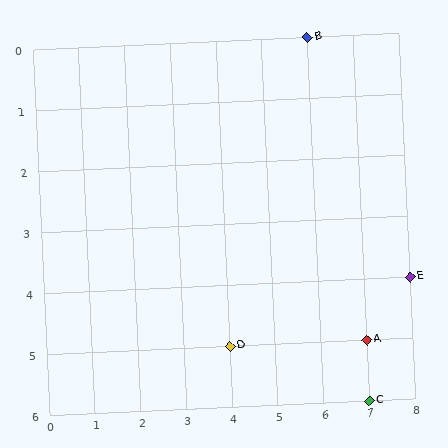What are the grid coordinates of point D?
Point D is at grid coordinates (4, 5).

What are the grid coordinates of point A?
Point A is at grid coordinates (7, 5).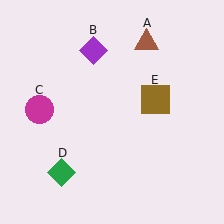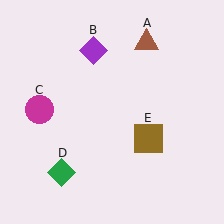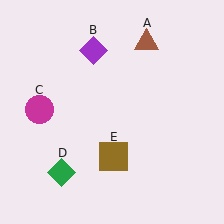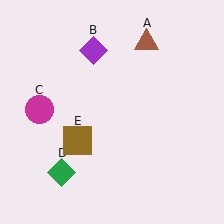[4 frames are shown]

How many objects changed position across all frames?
1 object changed position: brown square (object E).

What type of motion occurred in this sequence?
The brown square (object E) rotated clockwise around the center of the scene.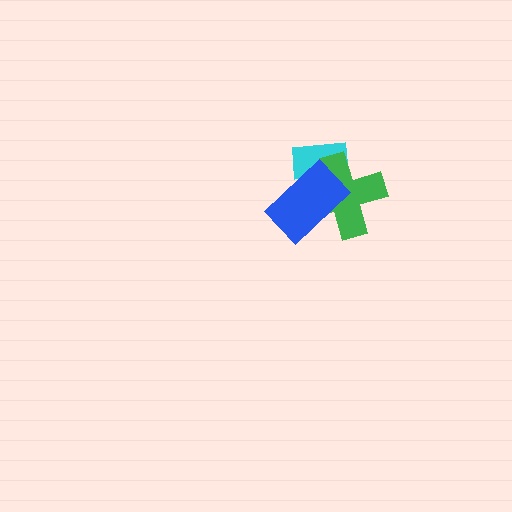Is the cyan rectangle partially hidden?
Yes, it is partially covered by another shape.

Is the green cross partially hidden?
Yes, it is partially covered by another shape.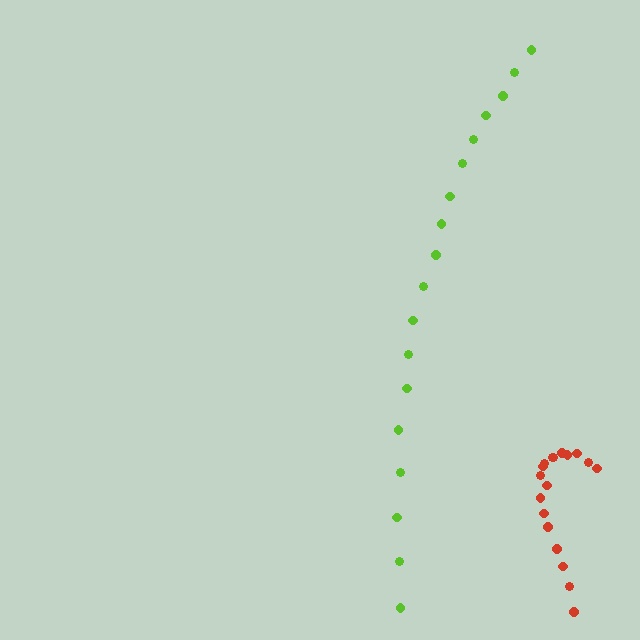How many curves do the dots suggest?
There are 2 distinct paths.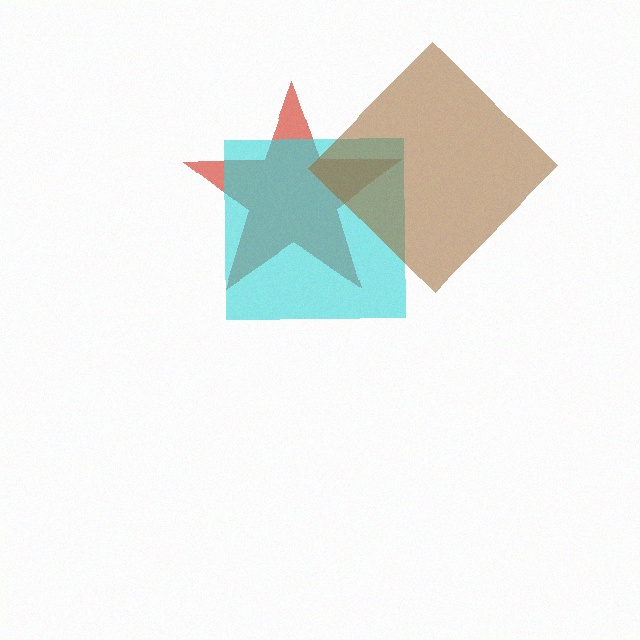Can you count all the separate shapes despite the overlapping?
Yes, there are 3 separate shapes.